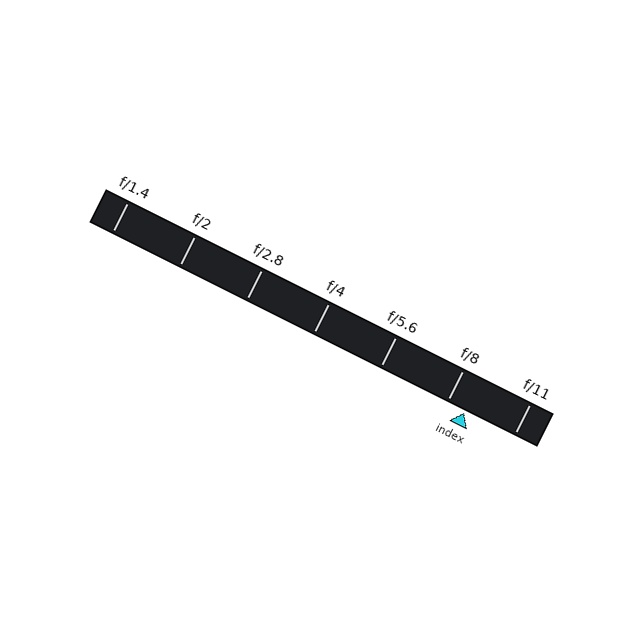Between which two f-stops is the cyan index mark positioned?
The index mark is between f/8 and f/11.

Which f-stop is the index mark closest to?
The index mark is closest to f/8.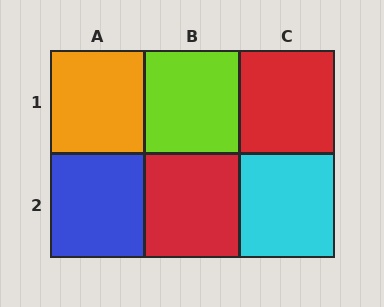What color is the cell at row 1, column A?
Orange.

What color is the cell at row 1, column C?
Red.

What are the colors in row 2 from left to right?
Blue, red, cyan.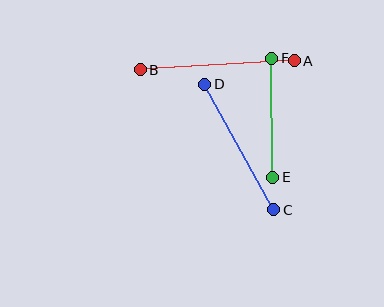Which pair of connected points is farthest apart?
Points A and B are farthest apart.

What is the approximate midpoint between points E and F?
The midpoint is at approximately (272, 118) pixels.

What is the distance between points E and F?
The distance is approximately 119 pixels.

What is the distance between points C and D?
The distance is approximately 143 pixels.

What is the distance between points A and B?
The distance is approximately 154 pixels.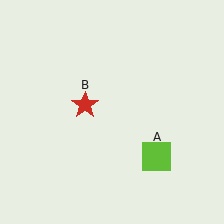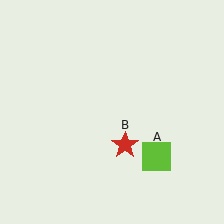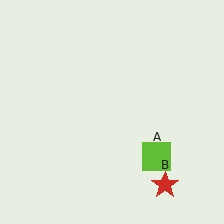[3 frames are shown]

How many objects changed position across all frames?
1 object changed position: red star (object B).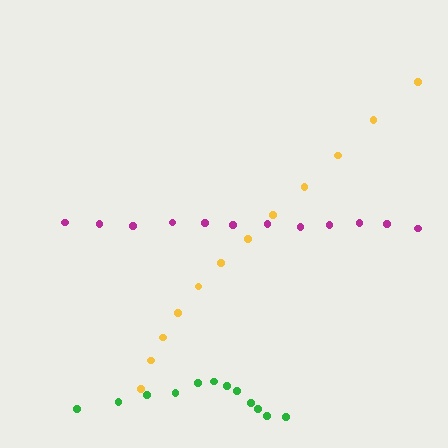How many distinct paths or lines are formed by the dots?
There are 3 distinct paths.